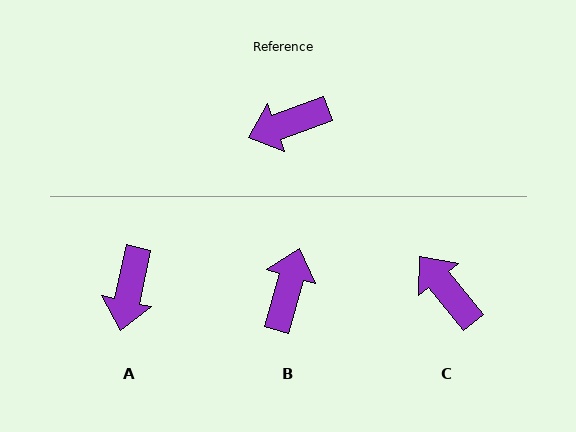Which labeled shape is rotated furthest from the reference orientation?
B, about 126 degrees away.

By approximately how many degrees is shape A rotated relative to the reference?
Approximately 57 degrees counter-clockwise.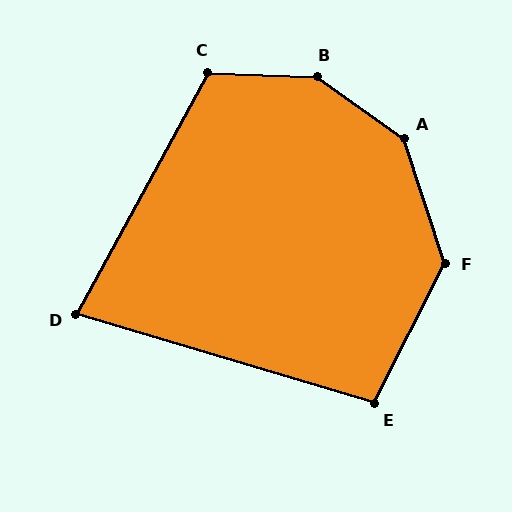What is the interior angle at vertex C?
Approximately 117 degrees (obtuse).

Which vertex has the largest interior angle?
B, at approximately 147 degrees.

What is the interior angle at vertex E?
Approximately 100 degrees (obtuse).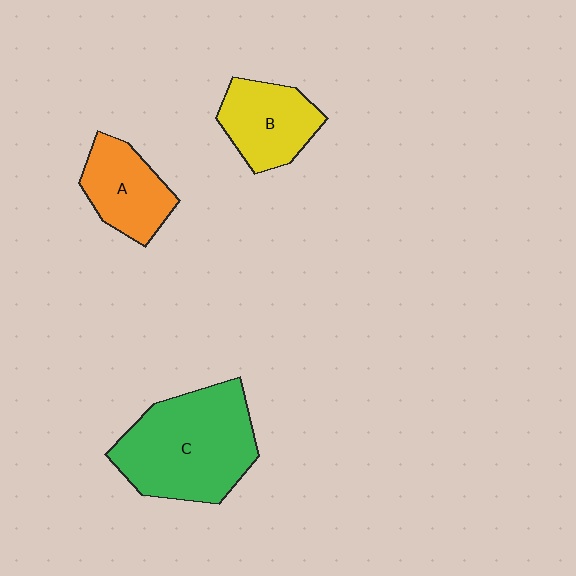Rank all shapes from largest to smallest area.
From largest to smallest: C (green), B (yellow), A (orange).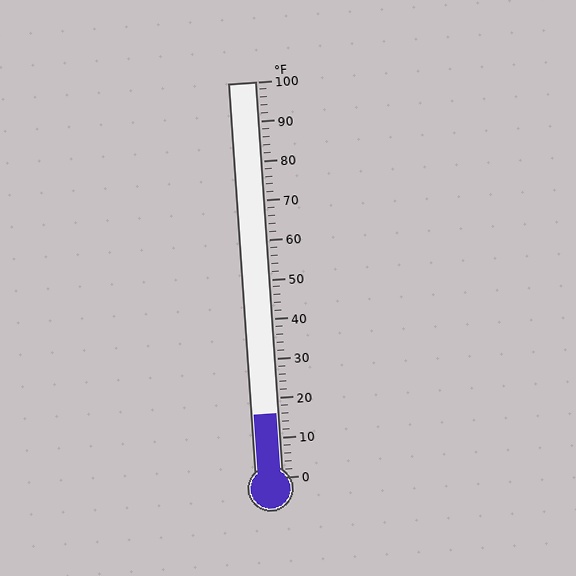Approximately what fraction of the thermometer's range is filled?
The thermometer is filled to approximately 15% of its range.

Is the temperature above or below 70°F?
The temperature is below 70°F.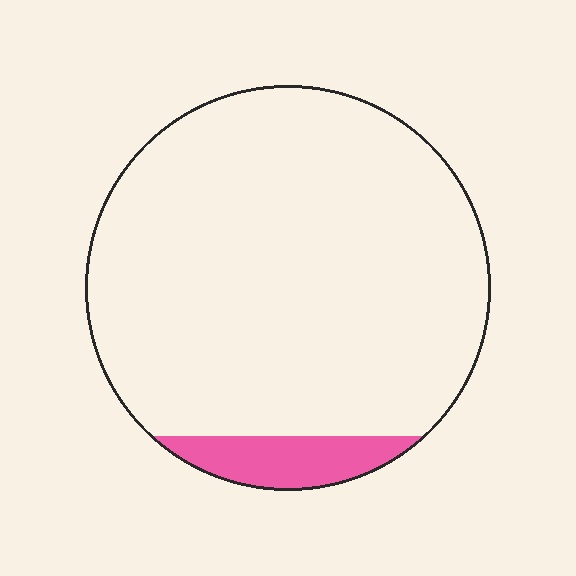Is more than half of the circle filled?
No.